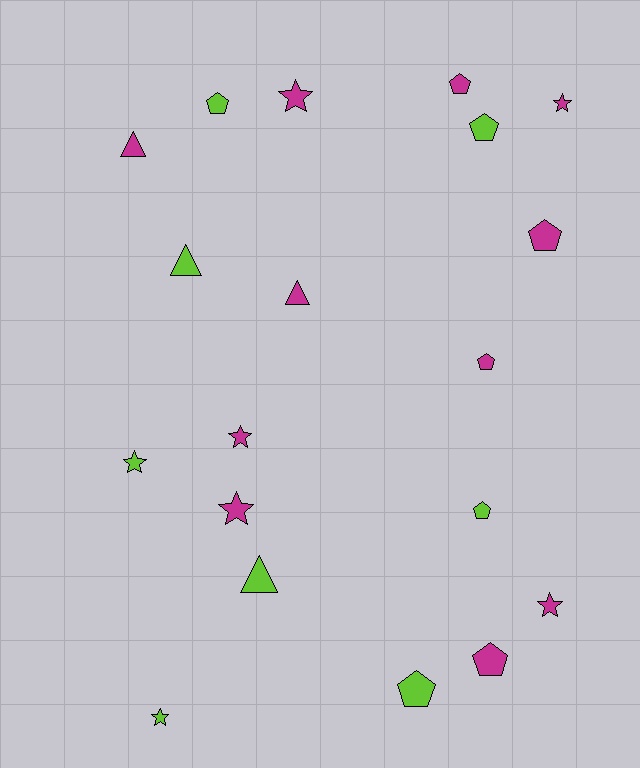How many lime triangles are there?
There are 2 lime triangles.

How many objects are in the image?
There are 19 objects.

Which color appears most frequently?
Magenta, with 11 objects.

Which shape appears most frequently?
Pentagon, with 8 objects.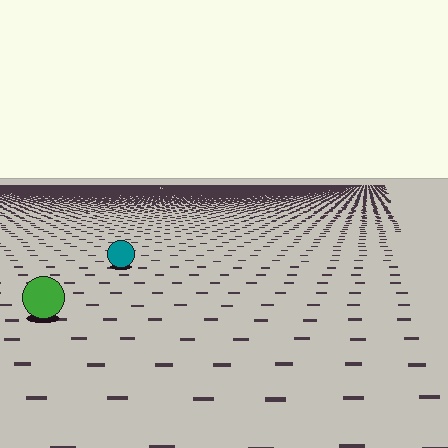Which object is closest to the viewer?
The green circle is closest. The texture marks near it are larger and more spread out.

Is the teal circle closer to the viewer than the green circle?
No. The green circle is closer — you can tell from the texture gradient: the ground texture is coarser near it.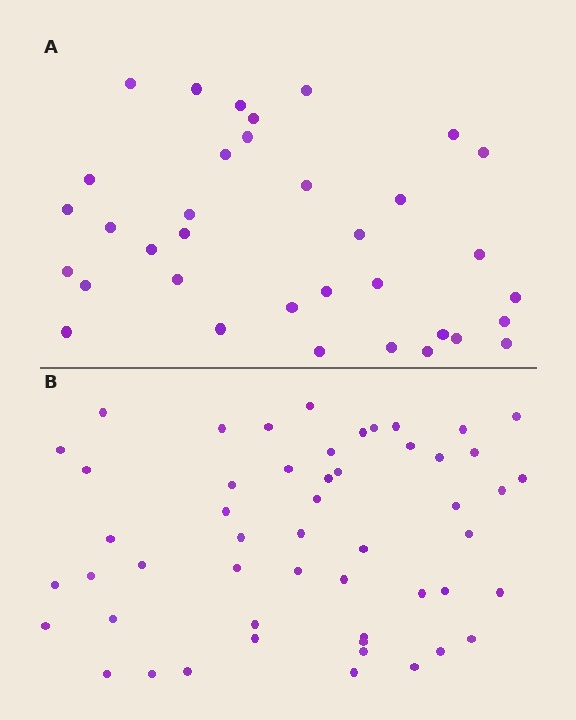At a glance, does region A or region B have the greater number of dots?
Region B (the bottom region) has more dots.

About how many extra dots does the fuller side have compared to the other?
Region B has approximately 15 more dots than region A.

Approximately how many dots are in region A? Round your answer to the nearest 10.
About 40 dots. (The exact count is 35, which rounds to 40.)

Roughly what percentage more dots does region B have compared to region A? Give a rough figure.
About 50% more.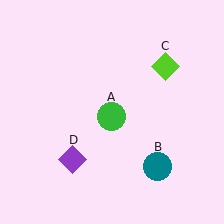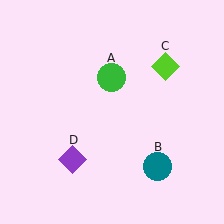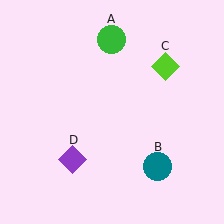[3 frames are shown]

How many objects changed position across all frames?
1 object changed position: green circle (object A).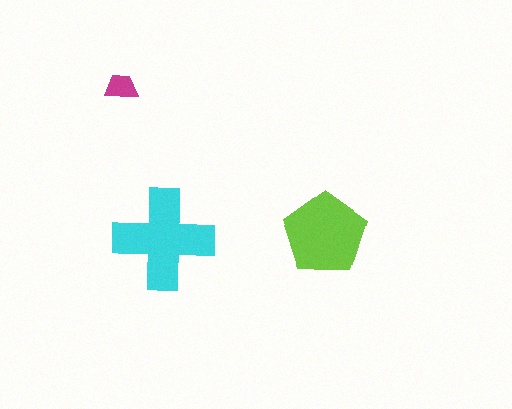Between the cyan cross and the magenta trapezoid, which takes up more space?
The cyan cross.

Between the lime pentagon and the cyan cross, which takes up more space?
The cyan cross.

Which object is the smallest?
The magenta trapezoid.